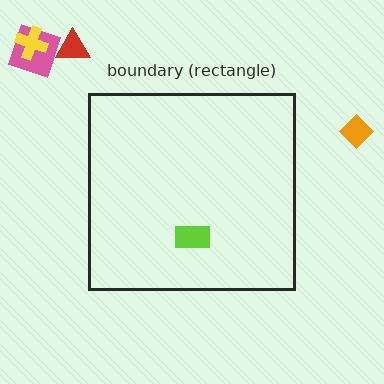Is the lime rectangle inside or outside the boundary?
Inside.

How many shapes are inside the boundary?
1 inside, 4 outside.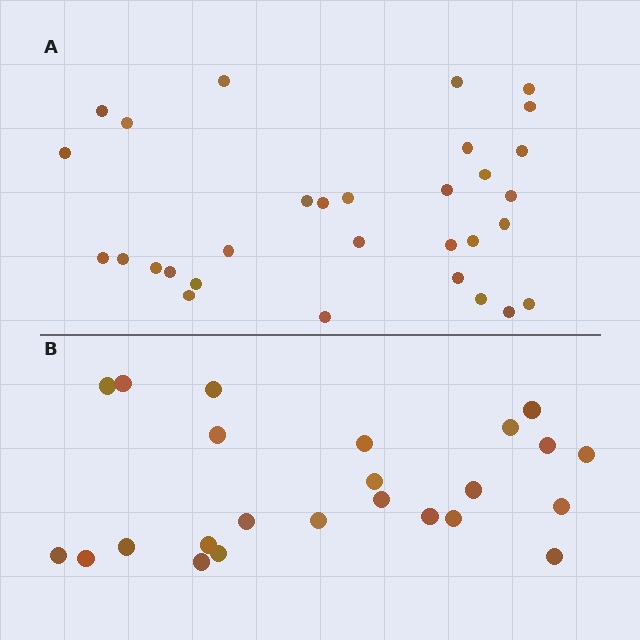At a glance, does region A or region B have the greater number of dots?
Region A (the top region) has more dots.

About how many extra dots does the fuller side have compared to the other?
Region A has roughly 8 or so more dots than region B.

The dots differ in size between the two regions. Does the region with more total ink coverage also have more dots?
No. Region B has more total ink coverage because its dots are larger, but region A actually contains more individual dots. Total area can be misleading — the number of items is what matters here.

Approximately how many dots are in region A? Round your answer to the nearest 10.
About 30 dots. (The exact count is 31, which rounds to 30.)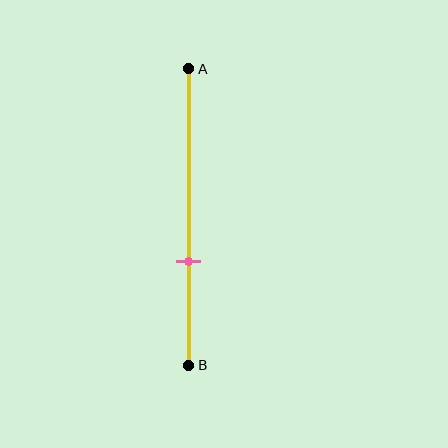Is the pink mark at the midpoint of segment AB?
No, the mark is at about 65% from A, not at the 50% midpoint.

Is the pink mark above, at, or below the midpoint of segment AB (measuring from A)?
The pink mark is below the midpoint of segment AB.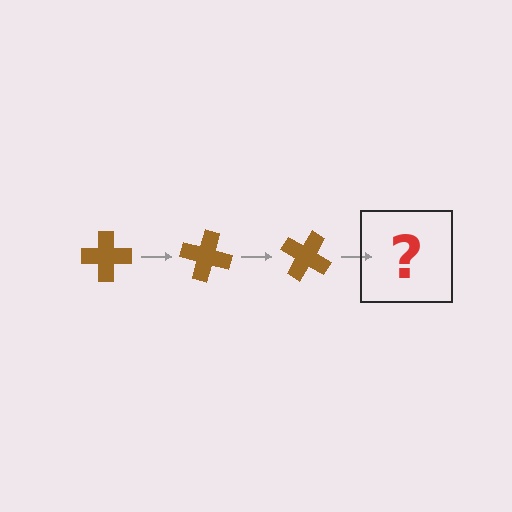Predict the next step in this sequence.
The next step is a brown cross rotated 45 degrees.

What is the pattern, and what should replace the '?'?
The pattern is that the cross rotates 15 degrees each step. The '?' should be a brown cross rotated 45 degrees.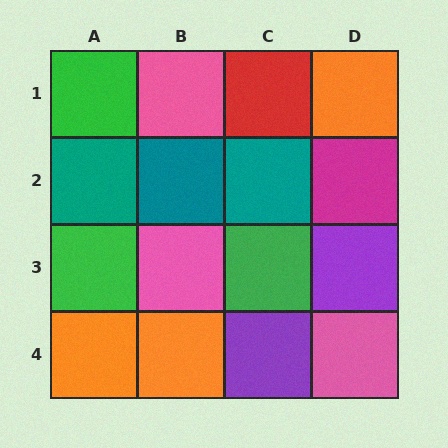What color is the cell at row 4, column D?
Pink.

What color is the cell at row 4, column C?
Purple.